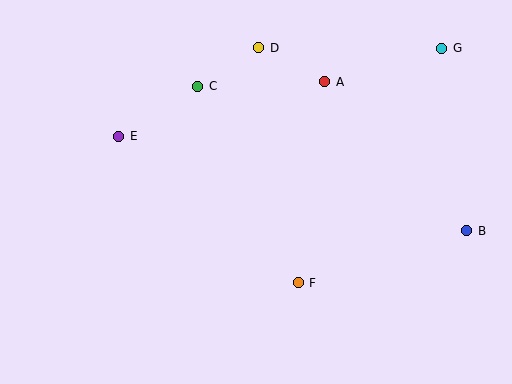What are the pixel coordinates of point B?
Point B is at (467, 231).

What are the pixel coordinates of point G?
Point G is at (442, 48).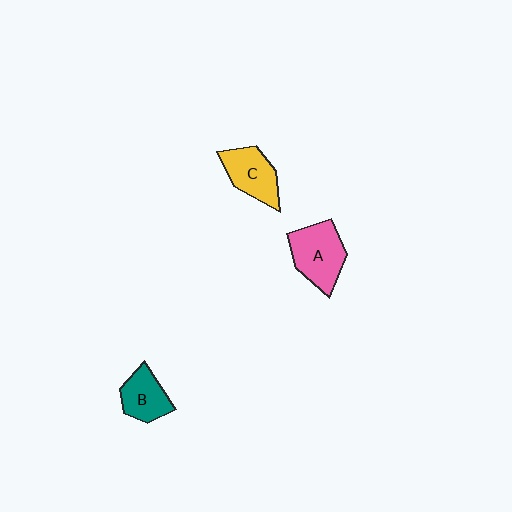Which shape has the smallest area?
Shape B (teal).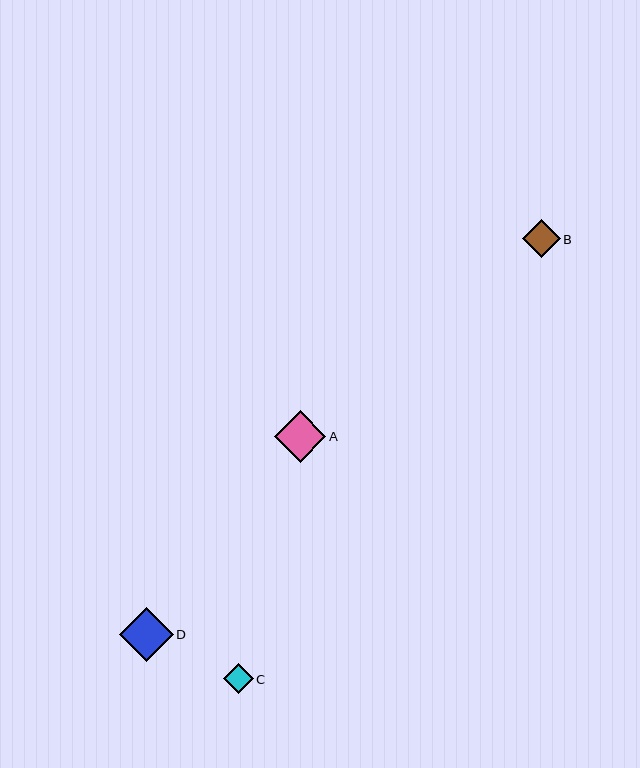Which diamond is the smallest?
Diamond C is the smallest with a size of approximately 30 pixels.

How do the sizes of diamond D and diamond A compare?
Diamond D and diamond A are approximately the same size.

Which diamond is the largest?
Diamond D is the largest with a size of approximately 54 pixels.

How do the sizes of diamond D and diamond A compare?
Diamond D and diamond A are approximately the same size.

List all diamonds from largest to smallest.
From largest to smallest: D, A, B, C.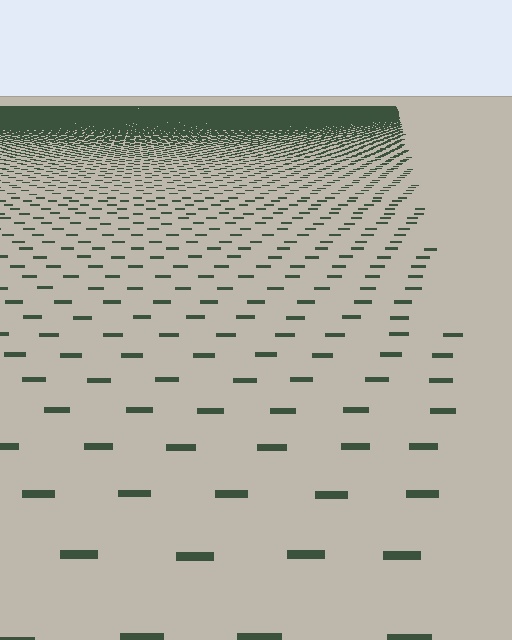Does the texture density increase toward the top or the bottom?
Density increases toward the top.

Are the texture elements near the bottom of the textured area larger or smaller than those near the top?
Larger. Near the bottom, elements are closer to the viewer and appear at a bigger on-screen size.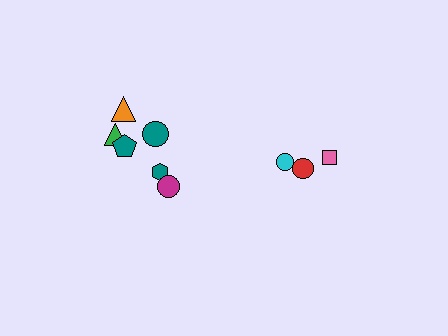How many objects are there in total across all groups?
There are 9 objects.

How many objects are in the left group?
There are 6 objects.